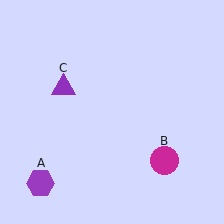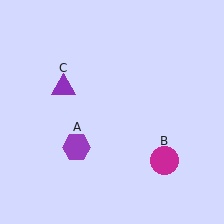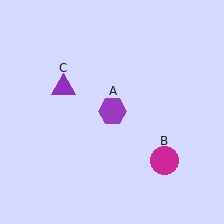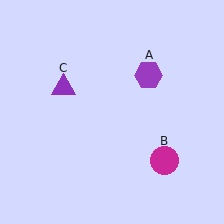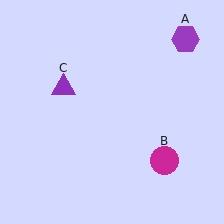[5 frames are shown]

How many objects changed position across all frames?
1 object changed position: purple hexagon (object A).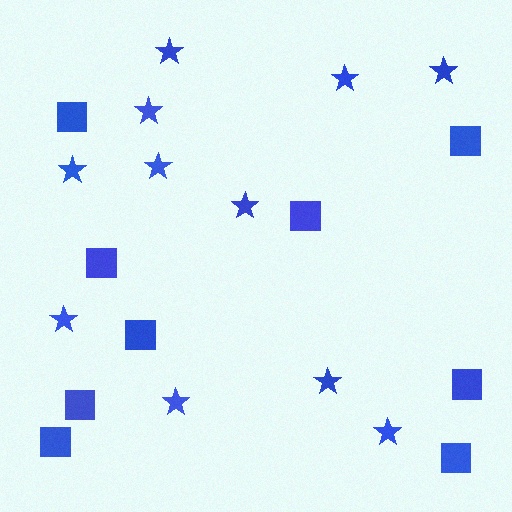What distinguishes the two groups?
There are 2 groups: one group of stars (11) and one group of squares (9).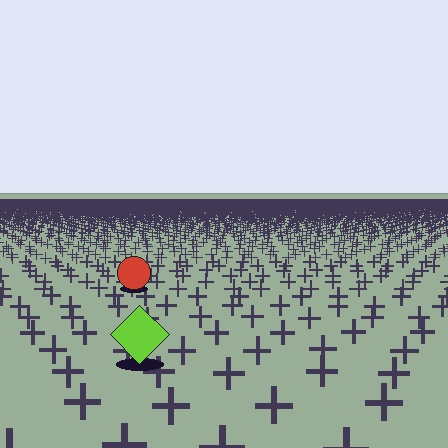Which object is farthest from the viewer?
The red circle is farthest from the viewer. It appears smaller and the ground texture around it is denser.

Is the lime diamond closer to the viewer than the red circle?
Yes. The lime diamond is closer — you can tell from the texture gradient: the ground texture is coarser near it.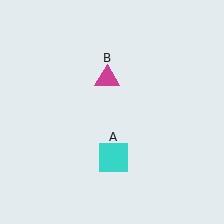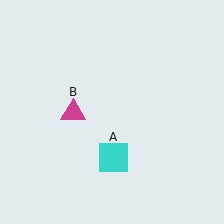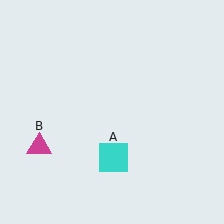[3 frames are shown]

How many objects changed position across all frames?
1 object changed position: magenta triangle (object B).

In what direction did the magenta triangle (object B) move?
The magenta triangle (object B) moved down and to the left.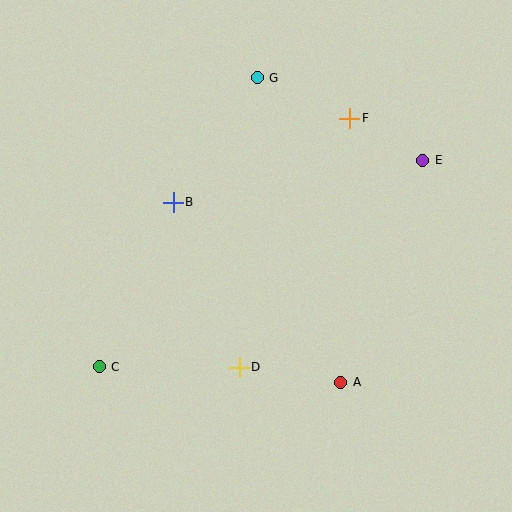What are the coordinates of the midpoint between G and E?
The midpoint between G and E is at (340, 119).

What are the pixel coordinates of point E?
Point E is at (423, 160).